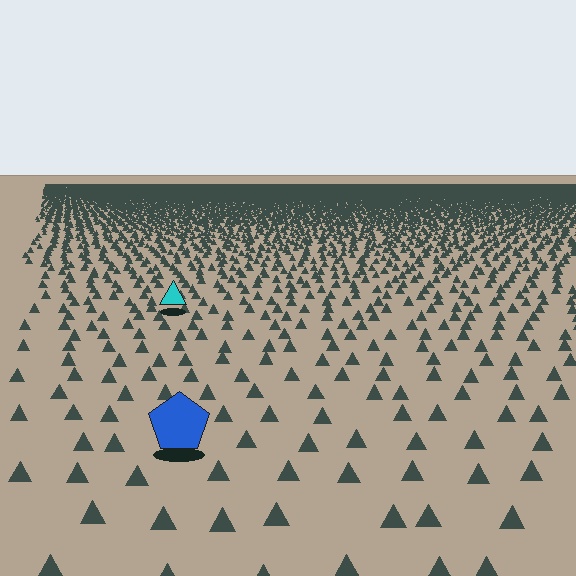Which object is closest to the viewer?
The blue pentagon is closest. The texture marks near it are larger and more spread out.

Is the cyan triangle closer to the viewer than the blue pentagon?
No. The blue pentagon is closer — you can tell from the texture gradient: the ground texture is coarser near it.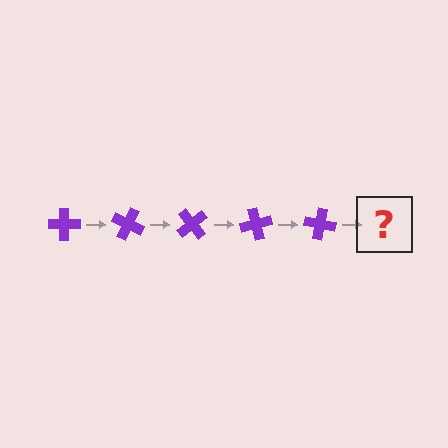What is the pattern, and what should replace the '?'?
The pattern is that the cross rotates 25 degrees each step. The '?' should be a purple cross rotated 125 degrees.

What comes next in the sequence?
The next element should be a purple cross rotated 125 degrees.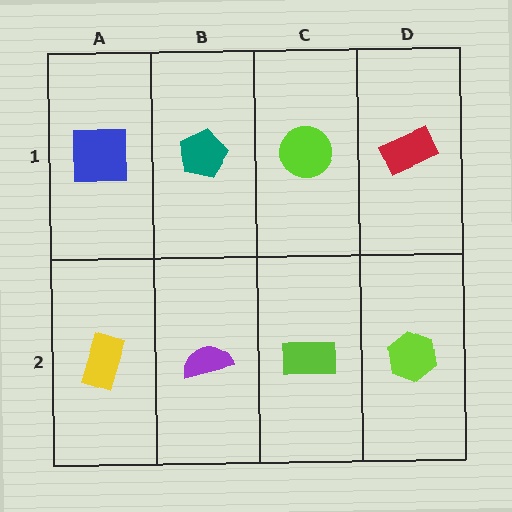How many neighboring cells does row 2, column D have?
2.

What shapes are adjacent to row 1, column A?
A yellow rectangle (row 2, column A), a teal pentagon (row 1, column B).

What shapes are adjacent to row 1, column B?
A purple semicircle (row 2, column B), a blue square (row 1, column A), a lime circle (row 1, column C).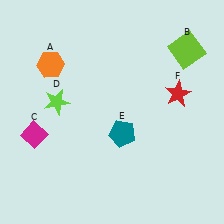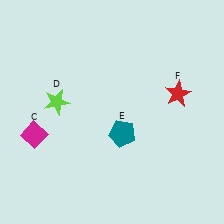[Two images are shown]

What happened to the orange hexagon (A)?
The orange hexagon (A) was removed in Image 2. It was in the top-left area of Image 1.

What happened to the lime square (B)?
The lime square (B) was removed in Image 2. It was in the top-right area of Image 1.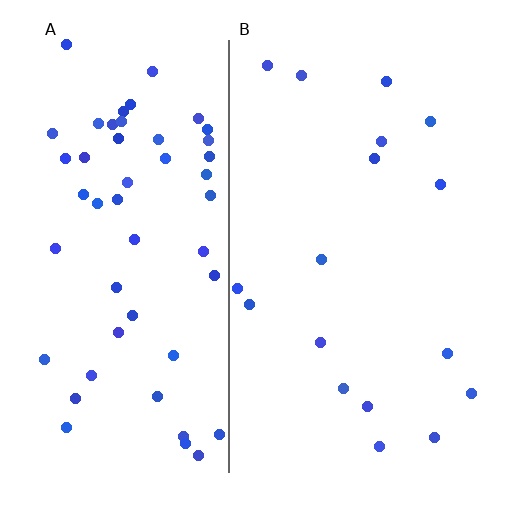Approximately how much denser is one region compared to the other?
Approximately 3.1× — region A over region B.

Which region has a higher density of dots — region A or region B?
A (the left).